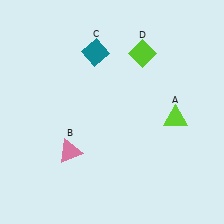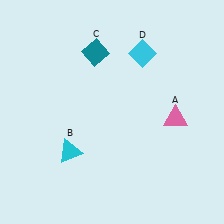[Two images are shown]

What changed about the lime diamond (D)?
In Image 1, D is lime. In Image 2, it changed to cyan.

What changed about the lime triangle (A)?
In Image 1, A is lime. In Image 2, it changed to pink.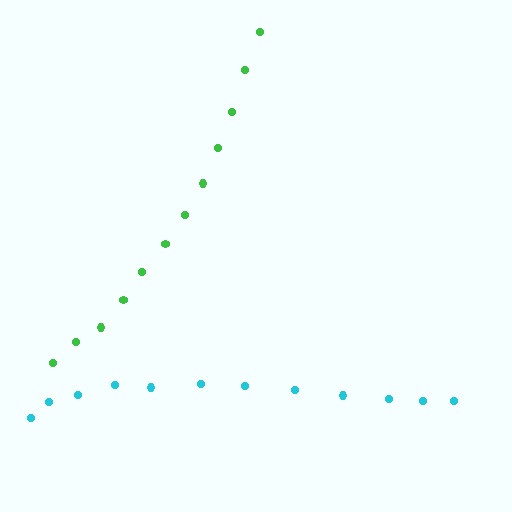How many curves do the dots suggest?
There are 2 distinct paths.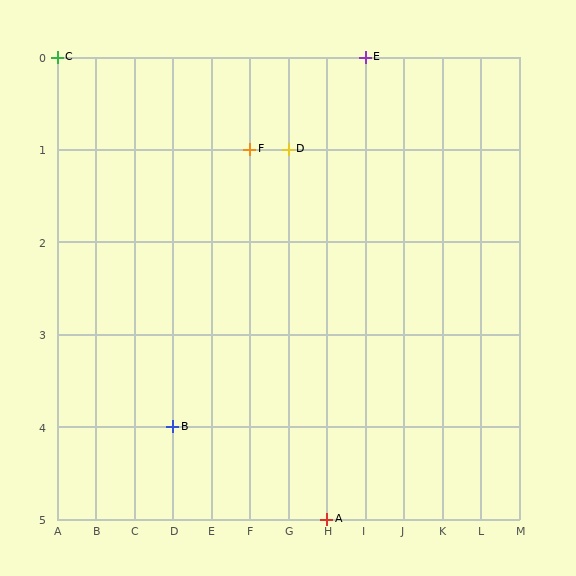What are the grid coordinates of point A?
Point A is at grid coordinates (H, 5).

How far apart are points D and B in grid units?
Points D and B are 3 columns and 3 rows apart (about 4.2 grid units diagonally).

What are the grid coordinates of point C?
Point C is at grid coordinates (A, 0).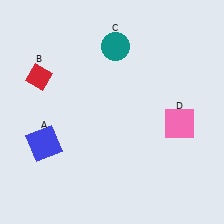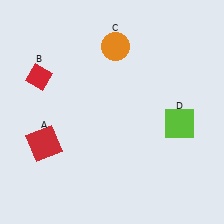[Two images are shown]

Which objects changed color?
A changed from blue to red. C changed from teal to orange. D changed from pink to lime.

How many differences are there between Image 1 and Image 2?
There are 3 differences between the two images.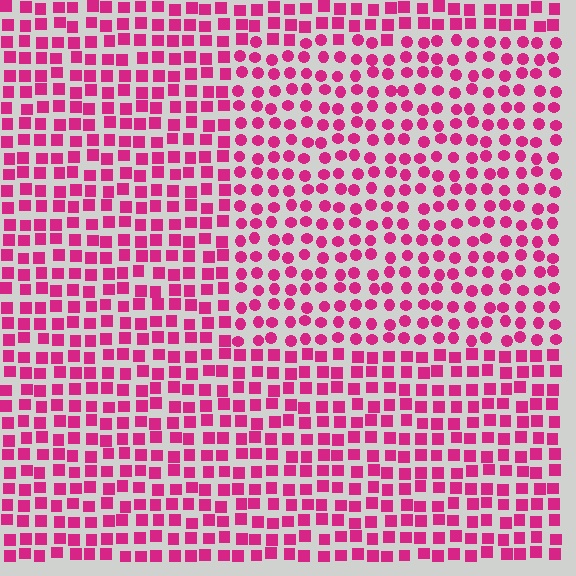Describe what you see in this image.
The image is filled with small magenta elements arranged in a uniform grid. A rectangle-shaped region contains circles, while the surrounding area contains squares. The boundary is defined purely by the change in element shape.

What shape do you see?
I see a rectangle.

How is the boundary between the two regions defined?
The boundary is defined by a change in element shape: circles inside vs. squares outside. All elements share the same color and spacing.